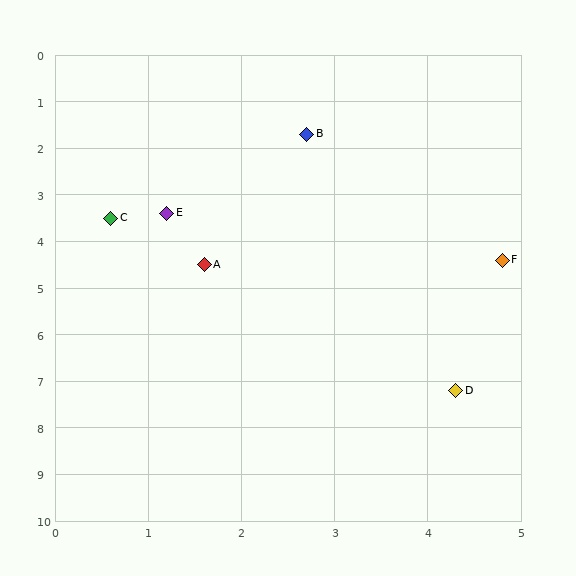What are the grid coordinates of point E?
Point E is at approximately (1.2, 3.4).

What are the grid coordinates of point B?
Point B is at approximately (2.7, 1.7).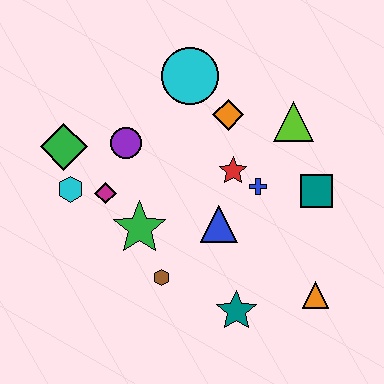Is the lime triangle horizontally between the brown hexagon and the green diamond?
No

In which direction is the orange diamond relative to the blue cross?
The orange diamond is above the blue cross.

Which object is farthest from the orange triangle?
The green diamond is farthest from the orange triangle.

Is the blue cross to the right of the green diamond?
Yes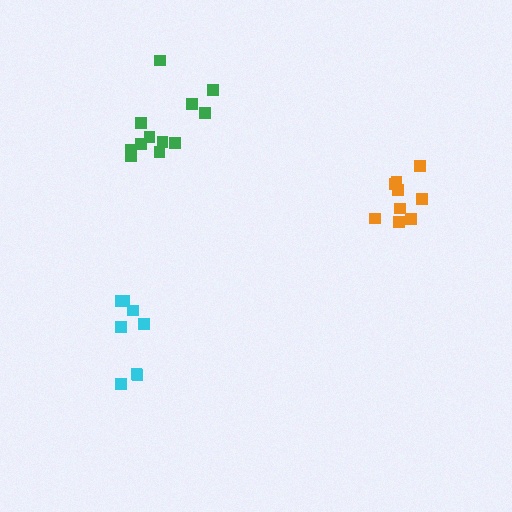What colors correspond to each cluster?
The clusters are colored: cyan, green, orange.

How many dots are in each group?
Group 1: 8 dots, Group 2: 12 dots, Group 3: 9 dots (29 total).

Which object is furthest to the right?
The orange cluster is rightmost.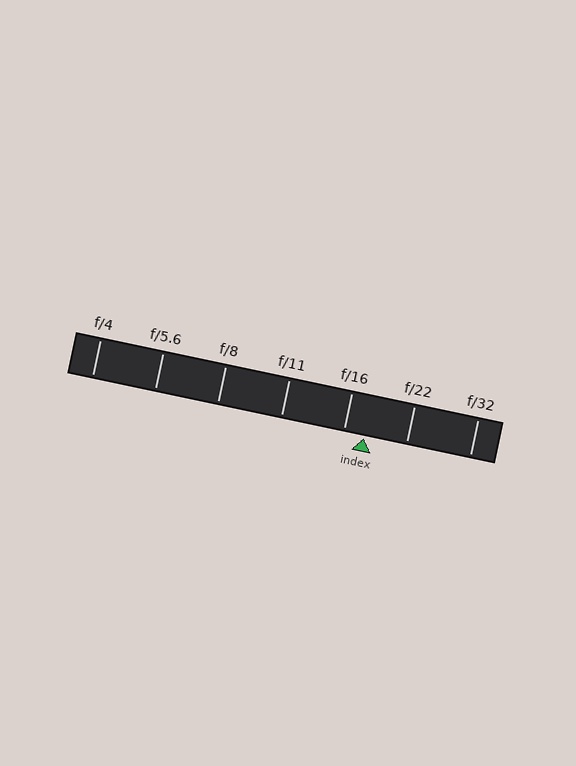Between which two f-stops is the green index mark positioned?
The index mark is between f/16 and f/22.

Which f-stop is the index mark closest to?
The index mark is closest to f/16.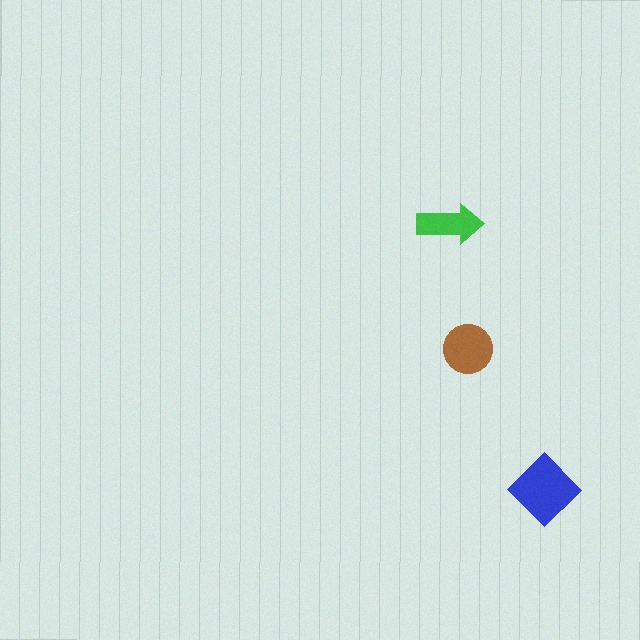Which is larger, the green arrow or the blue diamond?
The blue diamond.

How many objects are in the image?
There are 3 objects in the image.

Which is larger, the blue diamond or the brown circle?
The blue diamond.